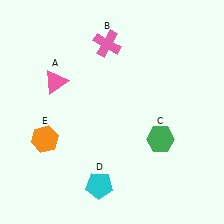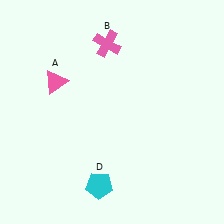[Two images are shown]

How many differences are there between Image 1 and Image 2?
There are 2 differences between the two images.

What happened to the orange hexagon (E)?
The orange hexagon (E) was removed in Image 2. It was in the bottom-left area of Image 1.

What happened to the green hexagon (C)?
The green hexagon (C) was removed in Image 2. It was in the bottom-right area of Image 1.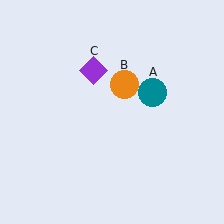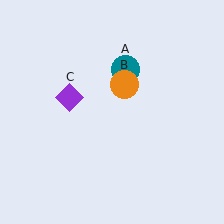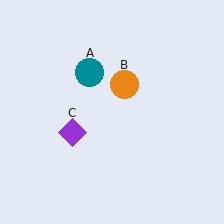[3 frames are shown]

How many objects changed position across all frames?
2 objects changed position: teal circle (object A), purple diamond (object C).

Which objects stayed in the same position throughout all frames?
Orange circle (object B) remained stationary.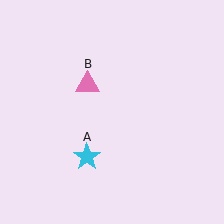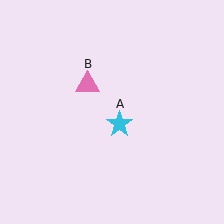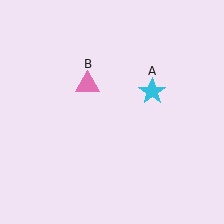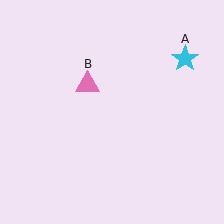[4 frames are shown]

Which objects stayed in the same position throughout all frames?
Pink triangle (object B) remained stationary.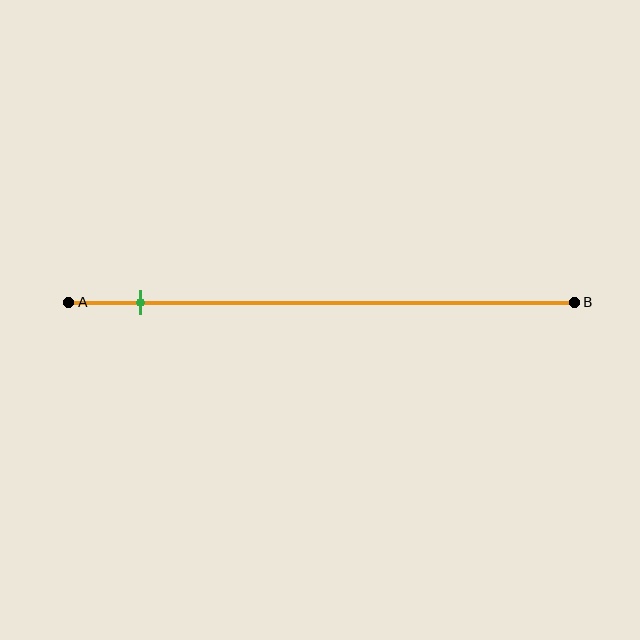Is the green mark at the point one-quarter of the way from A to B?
No, the mark is at about 15% from A, not at the 25% one-quarter point.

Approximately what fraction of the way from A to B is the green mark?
The green mark is approximately 15% of the way from A to B.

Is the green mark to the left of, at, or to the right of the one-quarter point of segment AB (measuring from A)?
The green mark is to the left of the one-quarter point of segment AB.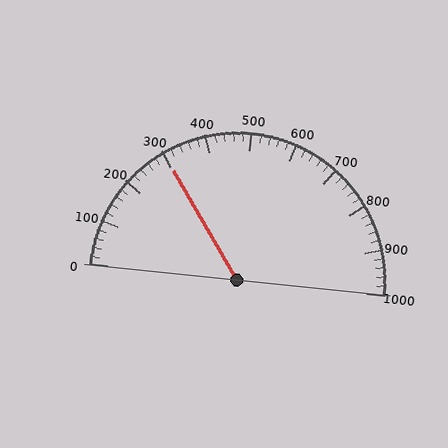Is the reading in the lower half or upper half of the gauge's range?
The reading is in the lower half of the range (0 to 1000).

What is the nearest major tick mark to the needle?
The nearest major tick mark is 300.